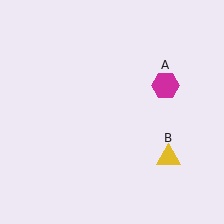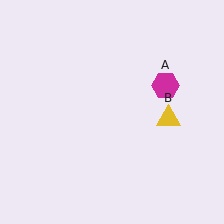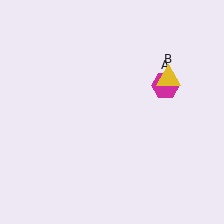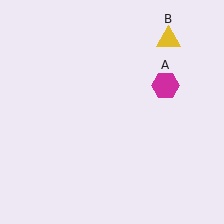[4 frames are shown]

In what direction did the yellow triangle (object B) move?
The yellow triangle (object B) moved up.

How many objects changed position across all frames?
1 object changed position: yellow triangle (object B).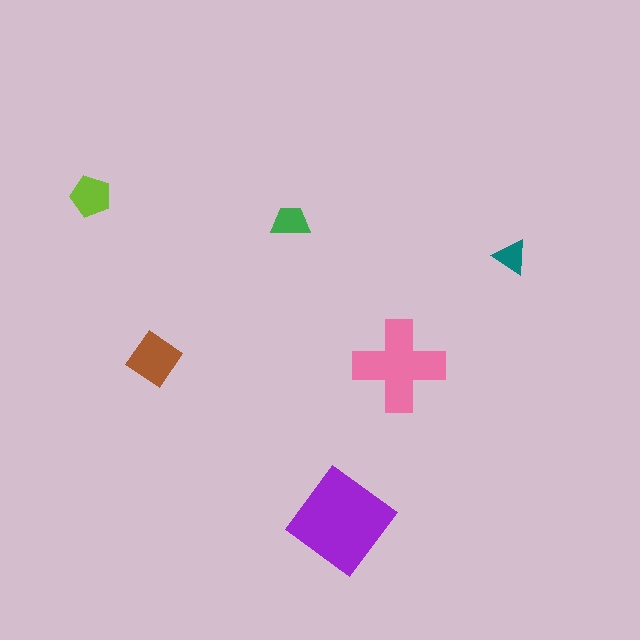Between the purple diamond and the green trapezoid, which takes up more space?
The purple diamond.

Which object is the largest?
The purple diamond.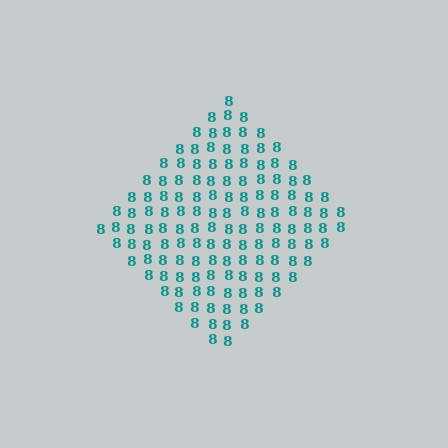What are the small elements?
The small elements are digit 8's.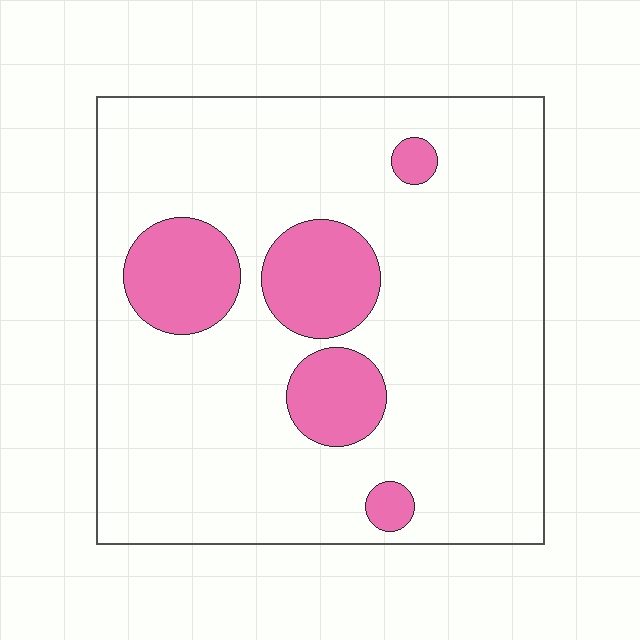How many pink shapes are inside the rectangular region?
5.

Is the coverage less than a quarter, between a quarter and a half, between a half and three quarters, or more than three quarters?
Less than a quarter.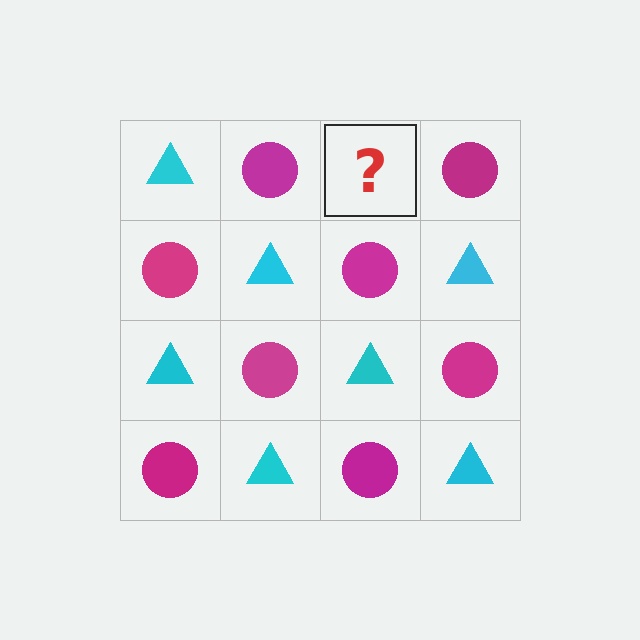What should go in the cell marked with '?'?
The missing cell should contain a cyan triangle.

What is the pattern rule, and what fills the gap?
The rule is that it alternates cyan triangle and magenta circle in a checkerboard pattern. The gap should be filled with a cyan triangle.